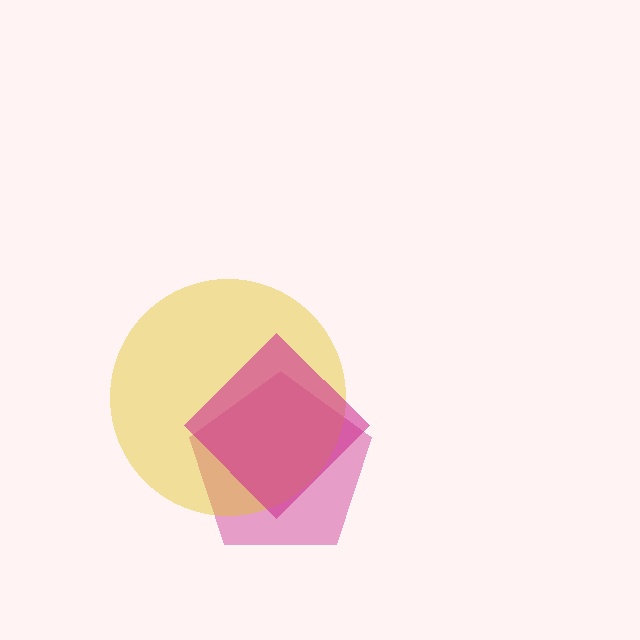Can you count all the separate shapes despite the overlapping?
Yes, there are 3 separate shapes.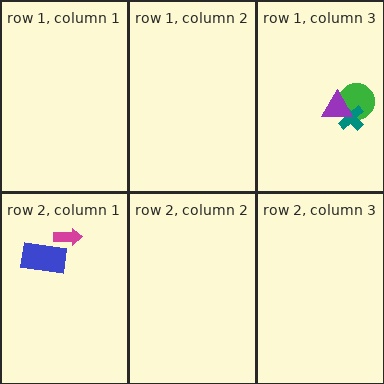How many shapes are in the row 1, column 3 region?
3.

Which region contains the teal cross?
The row 1, column 3 region.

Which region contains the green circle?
The row 1, column 3 region.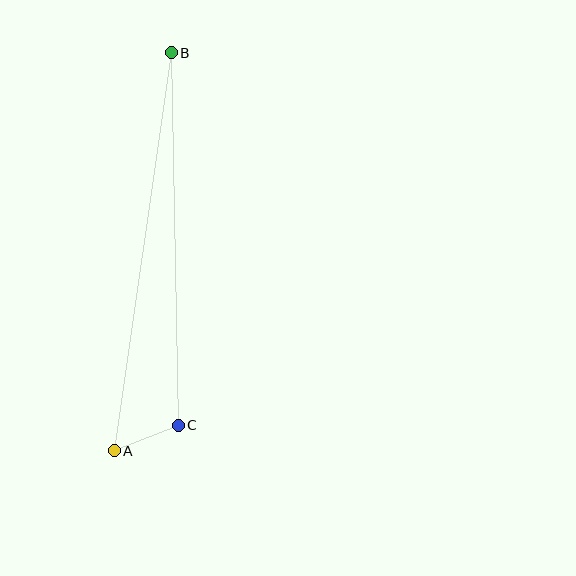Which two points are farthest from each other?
Points A and B are farthest from each other.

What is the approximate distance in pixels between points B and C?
The distance between B and C is approximately 373 pixels.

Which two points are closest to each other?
Points A and C are closest to each other.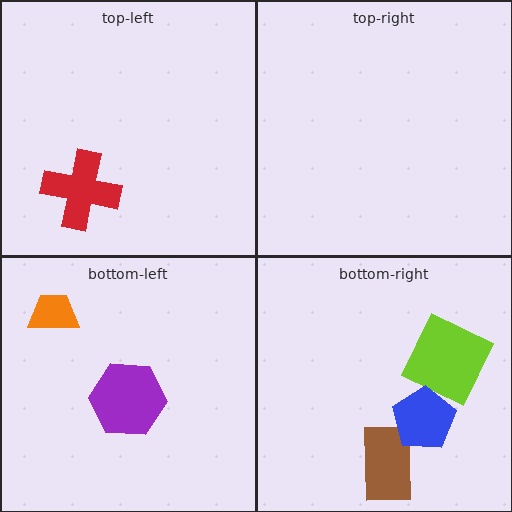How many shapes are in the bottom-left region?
2.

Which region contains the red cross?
The top-left region.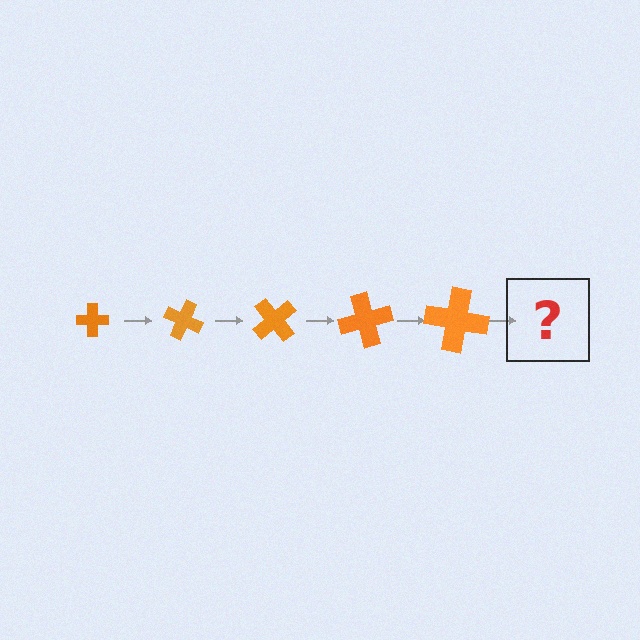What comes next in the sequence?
The next element should be a cross, larger than the previous one and rotated 125 degrees from the start.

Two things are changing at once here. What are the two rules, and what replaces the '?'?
The two rules are that the cross grows larger each step and it rotates 25 degrees each step. The '?' should be a cross, larger than the previous one and rotated 125 degrees from the start.